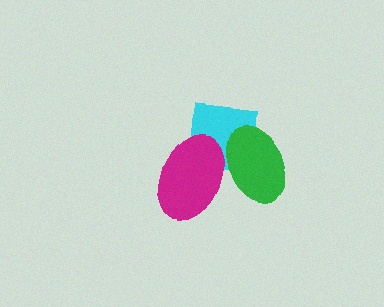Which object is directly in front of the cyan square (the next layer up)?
The magenta ellipse is directly in front of the cyan square.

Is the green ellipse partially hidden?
No, no other shape covers it.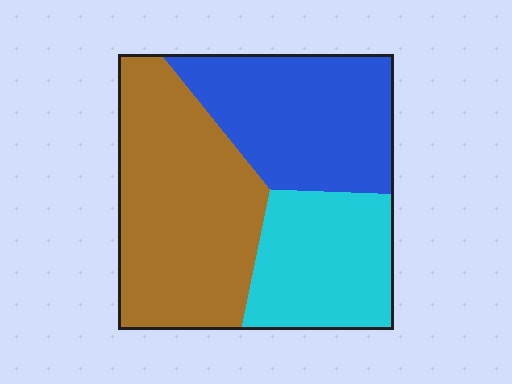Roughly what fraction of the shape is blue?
Blue covers 32% of the shape.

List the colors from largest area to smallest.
From largest to smallest: brown, blue, cyan.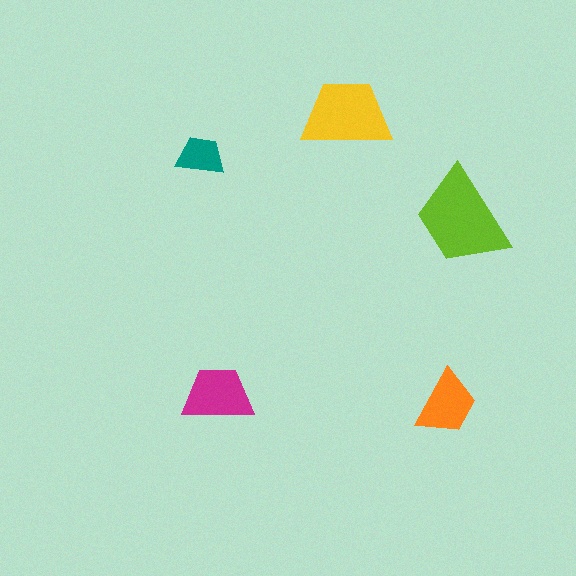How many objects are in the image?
There are 5 objects in the image.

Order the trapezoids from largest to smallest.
the lime one, the yellow one, the magenta one, the orange one, the teal one.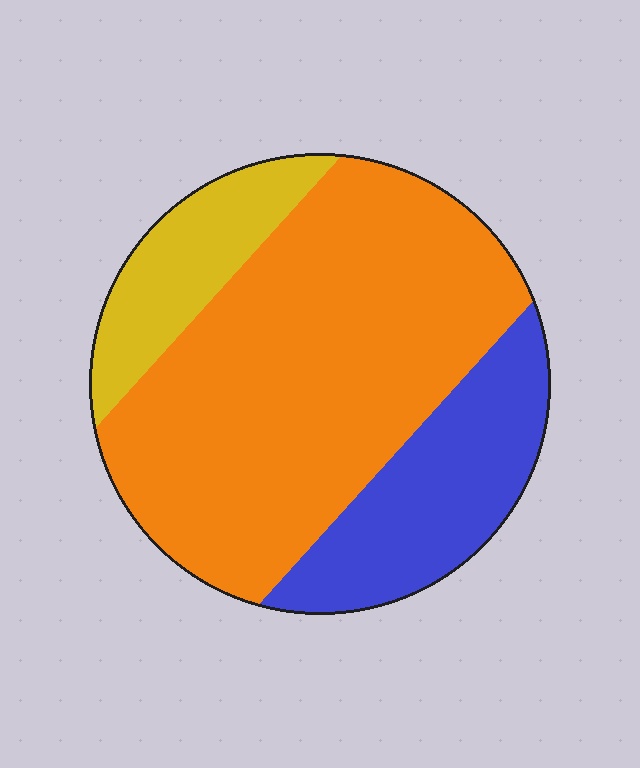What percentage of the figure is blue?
Blue takes up about one quarter (1/4) of the figure.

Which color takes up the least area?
Yellow, at roughly 15%.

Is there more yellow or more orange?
Orange.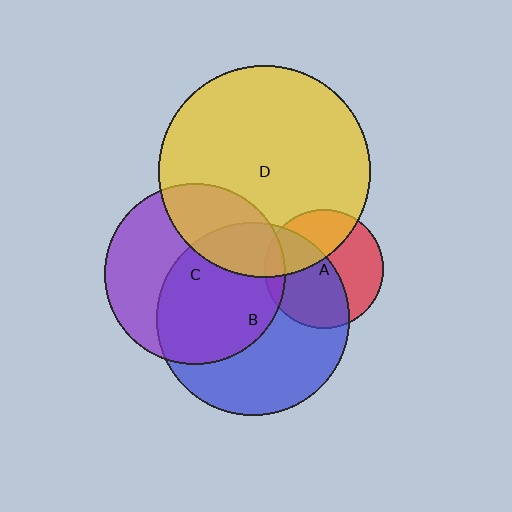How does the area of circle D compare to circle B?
Approximately 1.2 times.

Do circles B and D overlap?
Yes.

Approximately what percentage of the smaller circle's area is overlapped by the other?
Approximately 15%.